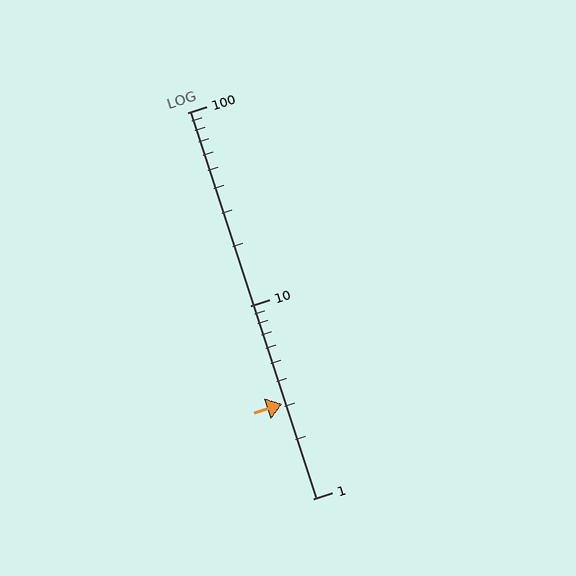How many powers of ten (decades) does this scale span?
The scale spans 2 decades, from 1 to 100.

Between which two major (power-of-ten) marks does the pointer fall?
The pointer is between 1 and 10.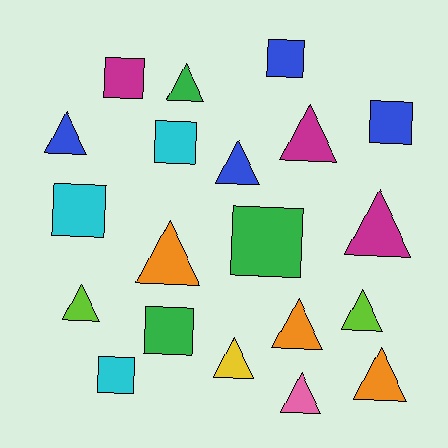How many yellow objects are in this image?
There is 1 yellow object.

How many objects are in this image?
There are 20 objects.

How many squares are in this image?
There are 8 squares.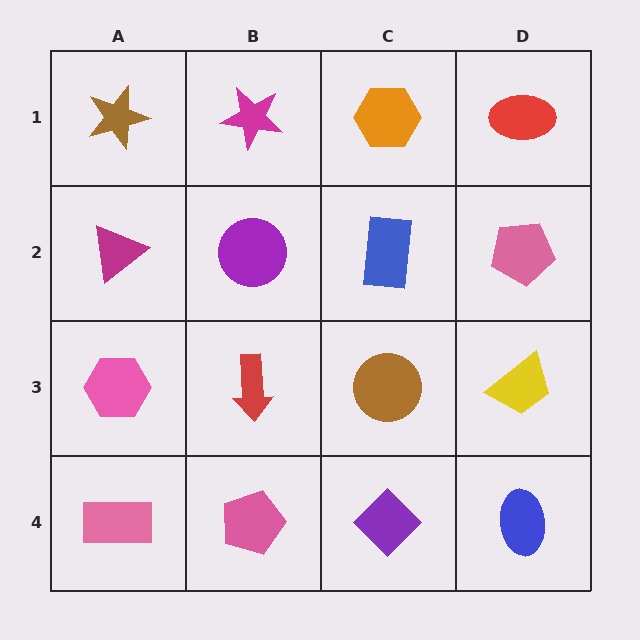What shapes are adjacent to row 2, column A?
A brown star (row 1, column A), a pink hexagon (row 3, column A), a purple circle (row 2, column B).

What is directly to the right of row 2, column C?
A pink pentagon.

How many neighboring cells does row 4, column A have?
2.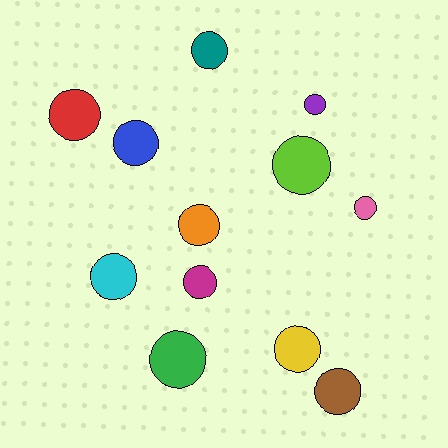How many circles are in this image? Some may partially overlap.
There are 12 circles.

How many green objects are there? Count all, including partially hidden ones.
There is 1 green object.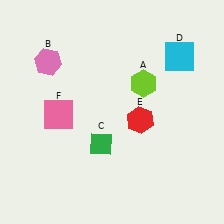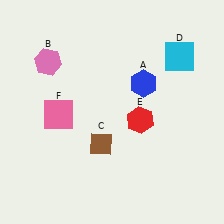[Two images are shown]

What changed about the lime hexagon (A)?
In Image 1, A is lime. In Image 2, it changed to blue.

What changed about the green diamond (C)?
In Image 1, C is green. In Image 2, it changed to brown.